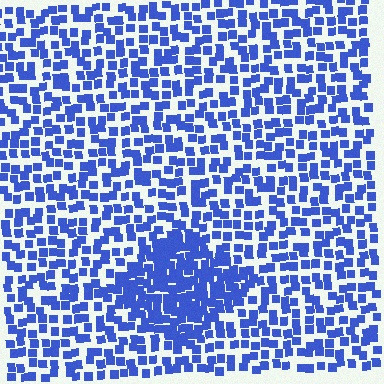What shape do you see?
I see a diamond.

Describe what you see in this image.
The image contains small blue elements arranged at two different densities. A diamond-shaped region is visible where the elements are more densely packed than the surrounding area.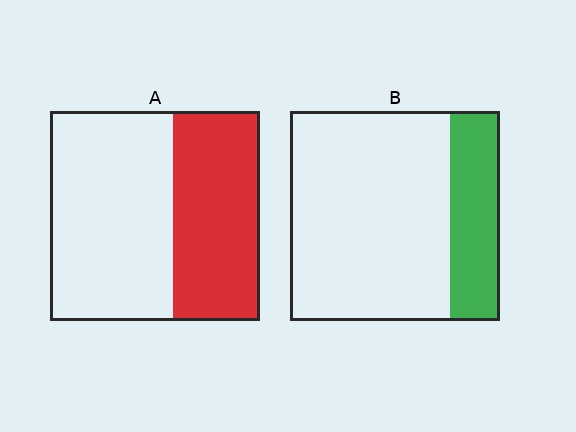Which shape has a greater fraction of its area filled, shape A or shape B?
Shape A.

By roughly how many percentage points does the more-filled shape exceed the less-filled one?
By roughly 20 percentage points (A over B).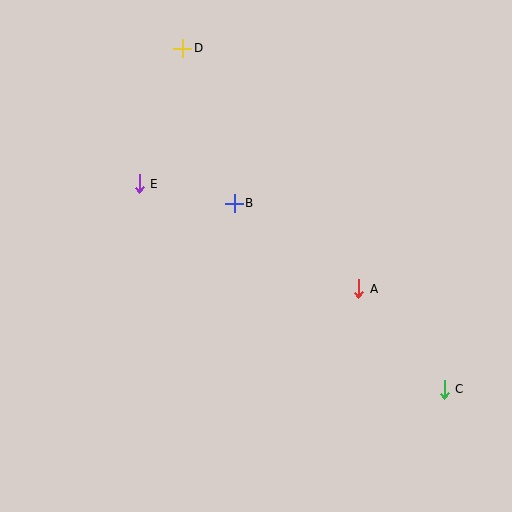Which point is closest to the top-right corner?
Point A is closest to the top-right corner.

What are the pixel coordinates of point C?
Point C is at (444, 389).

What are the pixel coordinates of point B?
Point B is at (234, 203).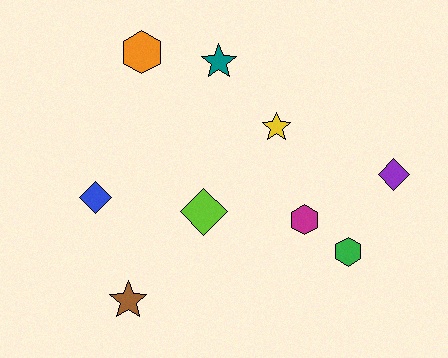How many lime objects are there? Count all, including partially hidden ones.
There is 1 lime object.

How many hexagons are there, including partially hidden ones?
There are 3 hexagons.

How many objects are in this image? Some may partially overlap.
There are 9 objects.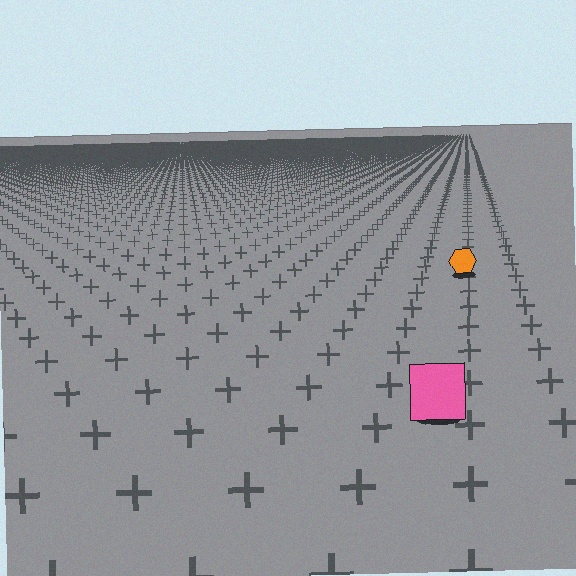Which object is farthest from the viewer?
The orange hexagon is farthest from the viewer. It appears smaller and the ground texture around it is denser.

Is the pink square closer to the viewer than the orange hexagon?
Yes. The pink square is closer — you can tell from the texture gradient: the ground texture is coarser near it.